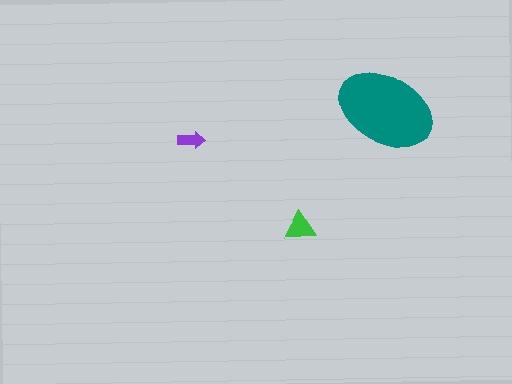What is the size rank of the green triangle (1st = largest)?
2nd.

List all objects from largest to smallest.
The teal ellipse, the green triangle, the purple arrow.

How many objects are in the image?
There are 3 objects in the image.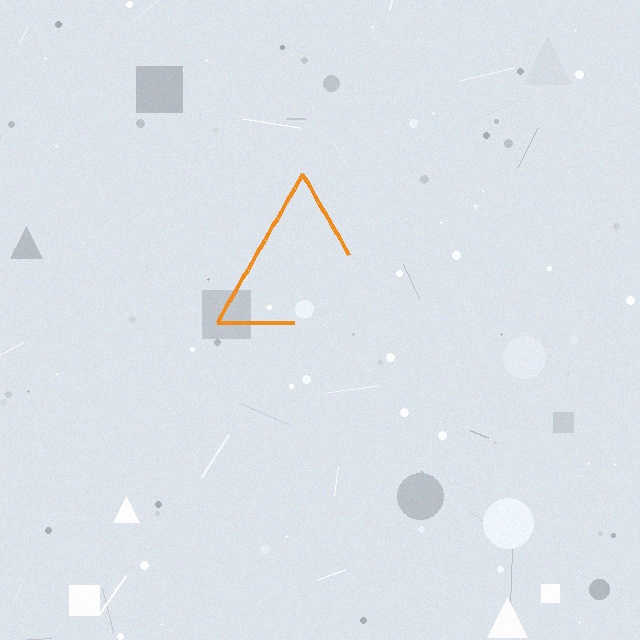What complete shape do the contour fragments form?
The contour fragments form a triangle.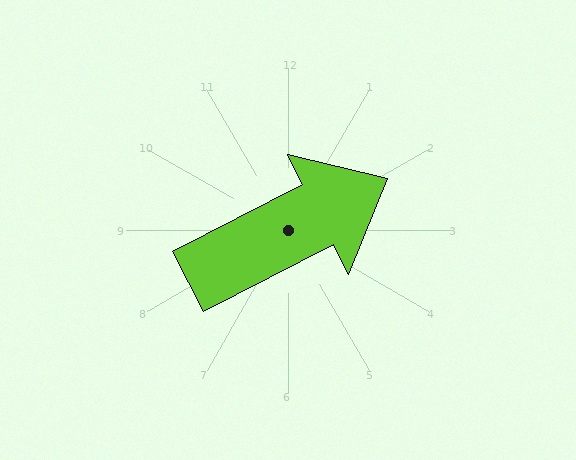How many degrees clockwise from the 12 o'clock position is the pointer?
Approximately 63 degrees.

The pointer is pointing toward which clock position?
Roughly 2 o'clock.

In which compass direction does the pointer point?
Northeast.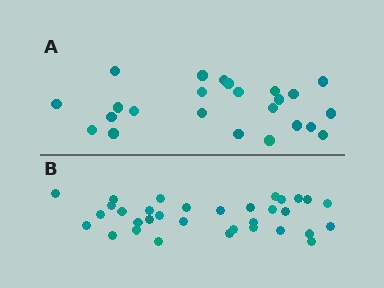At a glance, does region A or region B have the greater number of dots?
Region B (the bottom region) has more dots.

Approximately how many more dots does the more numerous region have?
Region B has roughly 8 or so more dots than region A.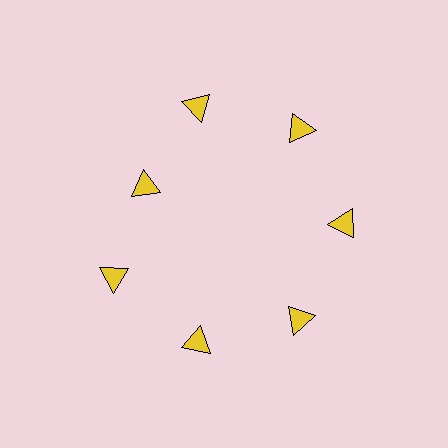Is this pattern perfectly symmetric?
No. The 7 yellow triangles are arranged in a ring, but one element near the 10 o'clock position is pulled inward toward the center, breaking the 7-fold rotational symmetry.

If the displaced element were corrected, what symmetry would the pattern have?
It would have 7-fold rotational symmetry — the pattern would map onto itself every 51 degrees.